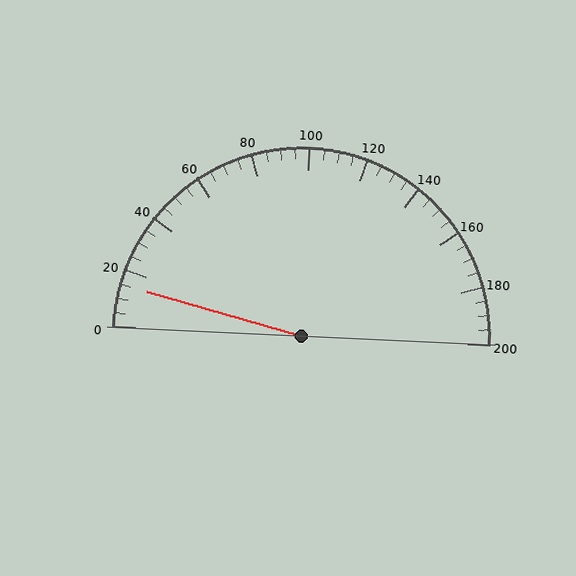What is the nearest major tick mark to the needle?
The nearest major tick mark is 20.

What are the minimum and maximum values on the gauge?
The gauge ranges from 0 to 200.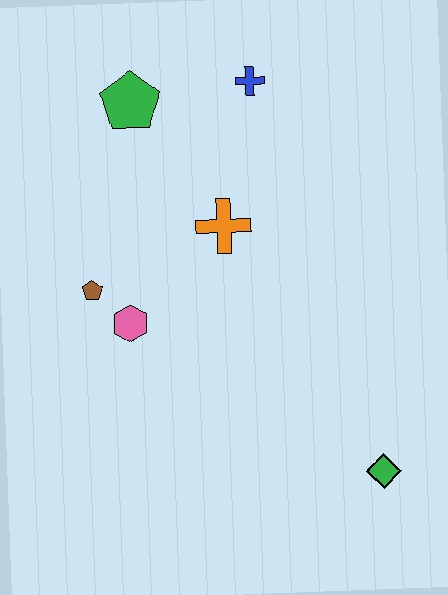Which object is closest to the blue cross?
The green pentagon is closest to the blue cross.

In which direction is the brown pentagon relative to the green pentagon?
The brown pentagon is below the green pentagon.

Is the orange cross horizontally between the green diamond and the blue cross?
No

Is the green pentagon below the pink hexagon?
No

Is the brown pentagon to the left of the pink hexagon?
Yes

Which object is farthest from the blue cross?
The green diamond is farthest from the blue cross.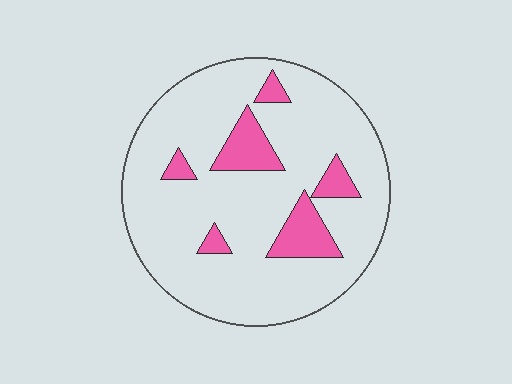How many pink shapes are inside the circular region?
6.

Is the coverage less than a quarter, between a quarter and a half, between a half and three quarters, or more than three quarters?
Less than a quarter.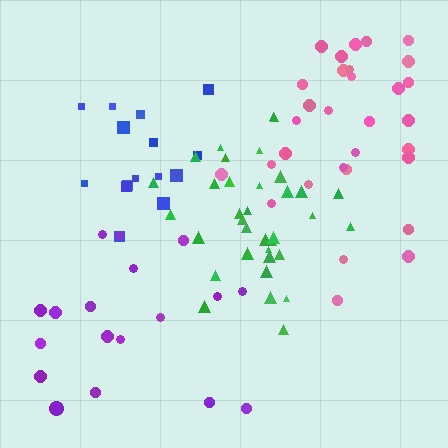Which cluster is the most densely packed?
Green.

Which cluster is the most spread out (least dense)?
Purple.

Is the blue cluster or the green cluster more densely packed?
Green.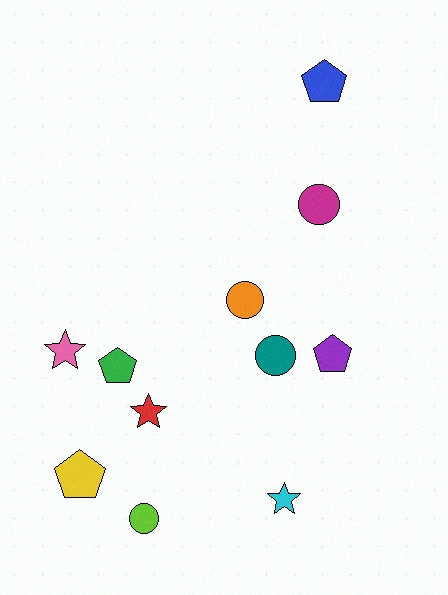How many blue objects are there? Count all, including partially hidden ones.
There is 1 blue object.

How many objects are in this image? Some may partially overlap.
There are 11 objects.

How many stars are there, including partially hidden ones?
There are 3 stars.